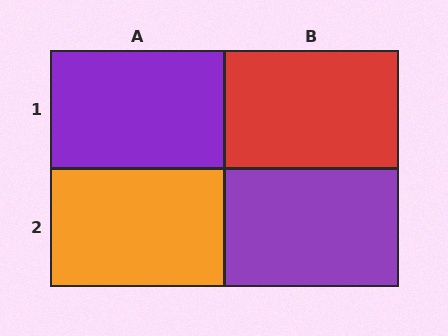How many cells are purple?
2 cells are purple.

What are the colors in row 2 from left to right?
Orange, purple.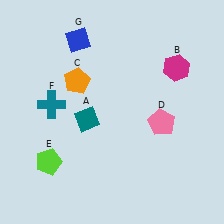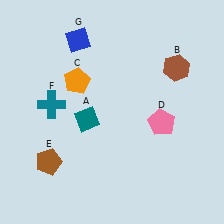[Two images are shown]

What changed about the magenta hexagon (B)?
In Image 1, B is magenta. In Image 2, it changed to brown.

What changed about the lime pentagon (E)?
In Image 1, E is lime. In Image 2, it changed to brown.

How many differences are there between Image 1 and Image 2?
There are 2 differences between the two images.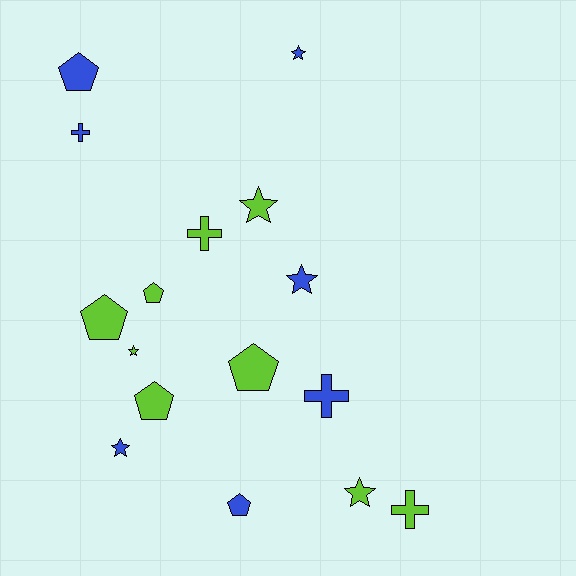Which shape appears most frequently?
Pentagon, with 6 objects.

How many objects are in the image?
There are 16 objects.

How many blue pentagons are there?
There are 2 blue pentagons.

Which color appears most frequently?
Lime, with 9 objects.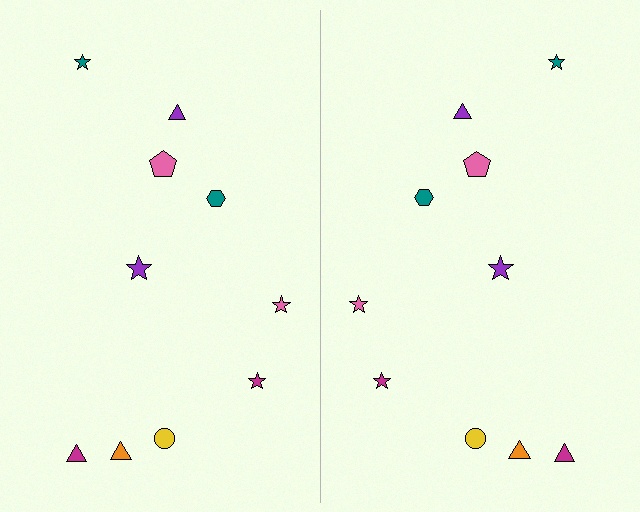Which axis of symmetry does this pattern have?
The pattern has a vertical axis of symmetry running through the center of the image.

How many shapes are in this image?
There are 20 shapes in this image.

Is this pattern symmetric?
Yes, this pattern has bilateral (reflection) symmetry.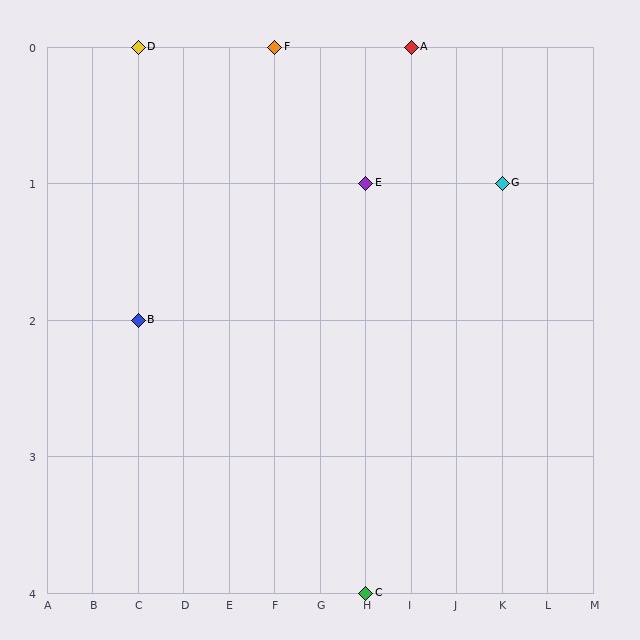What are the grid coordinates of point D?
Point D is at grid coordinates (C, 0).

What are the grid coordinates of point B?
Point B is at grid coordinates (C, 2).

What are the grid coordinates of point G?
Point G is at grid coordinates (K, 1).